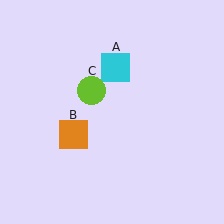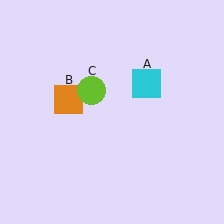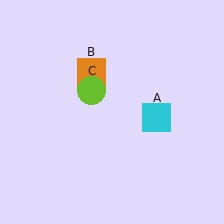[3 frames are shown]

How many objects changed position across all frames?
2 objects changed position: cyan square (object A), orange square (object B).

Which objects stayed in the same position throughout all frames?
Lime circle (object C) remained stationary.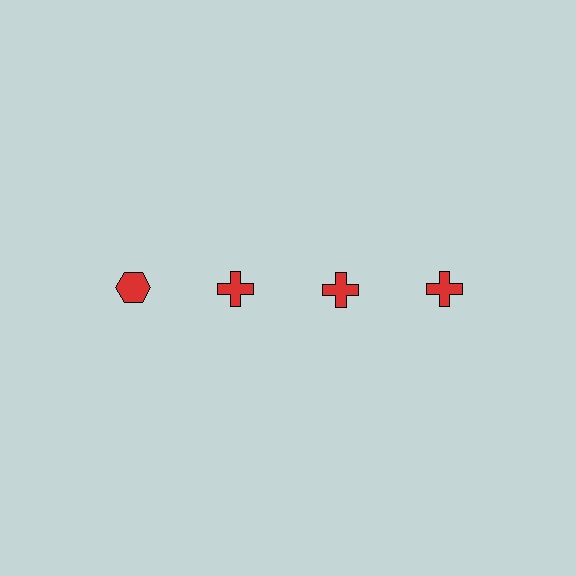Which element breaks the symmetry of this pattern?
The red hexagon in the top row, leftmost column breaks the symmetry. All other shapes are red crosses.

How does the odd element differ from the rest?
It has a different shape: hexagon instead of cross.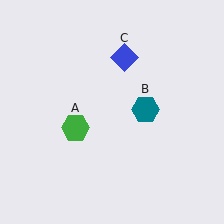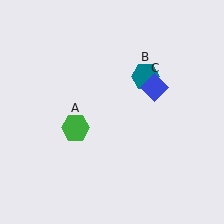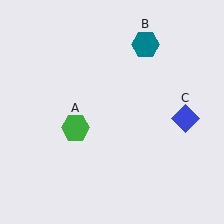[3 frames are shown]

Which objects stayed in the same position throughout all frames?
Green hexagon (object A) remained stationary.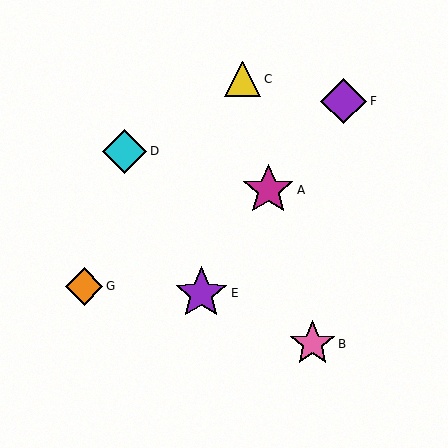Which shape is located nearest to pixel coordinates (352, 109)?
The purple diamond (labeled F) at (344, 101) is nearest to that location.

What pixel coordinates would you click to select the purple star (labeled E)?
Click at (201, 293) to select the purple star E.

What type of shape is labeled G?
Shape G is an orange diamond.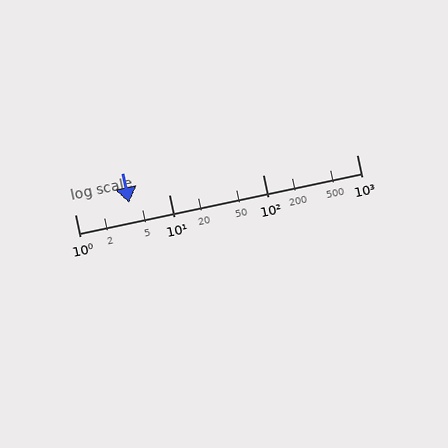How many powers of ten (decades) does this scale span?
The scale spans 3 decades, from 1 to 1000.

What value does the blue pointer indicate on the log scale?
The pointer indicates approximately 3.8.